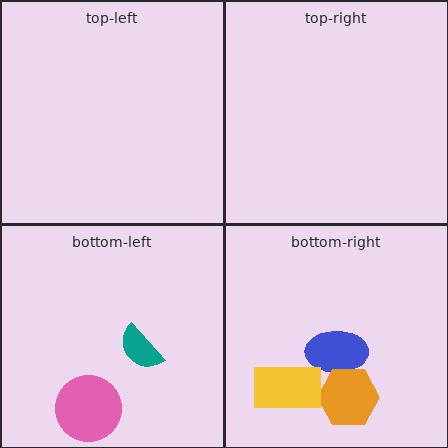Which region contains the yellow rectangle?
The bottom-right region.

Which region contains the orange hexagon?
The bottom-right region.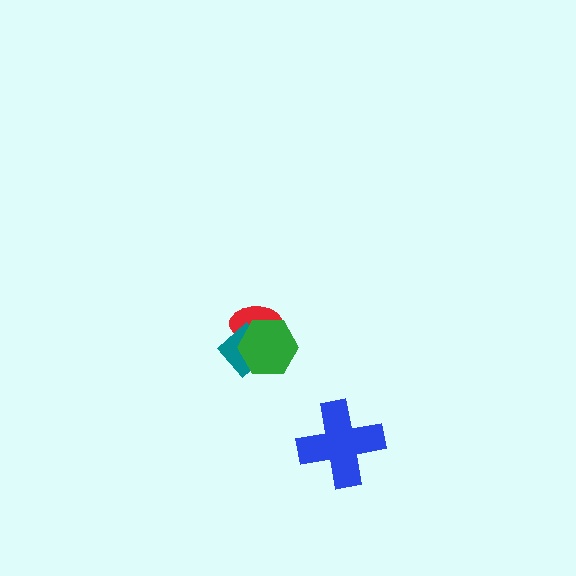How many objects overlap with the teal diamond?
2 objects overlap with the teal diamond.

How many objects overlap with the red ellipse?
2 objects overlap with the red ellipse.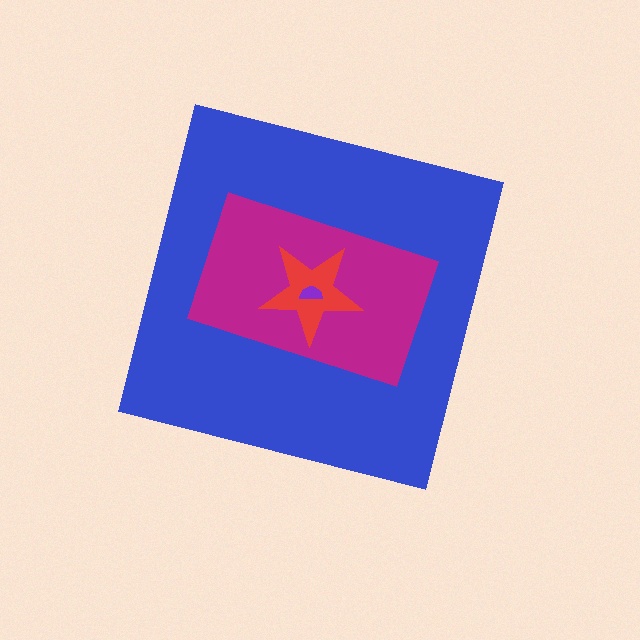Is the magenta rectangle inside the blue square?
Yes.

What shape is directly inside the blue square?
The magenta rectangle.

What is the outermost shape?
The blue square.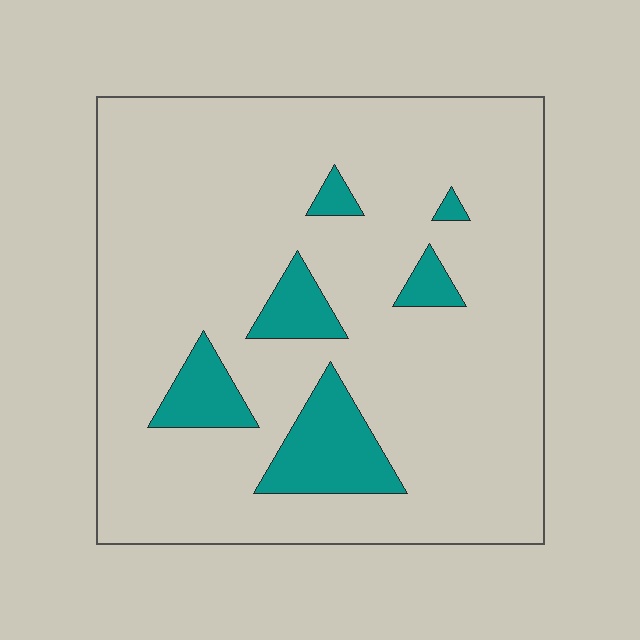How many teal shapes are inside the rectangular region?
6.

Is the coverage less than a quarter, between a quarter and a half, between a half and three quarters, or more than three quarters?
Less than a quarter.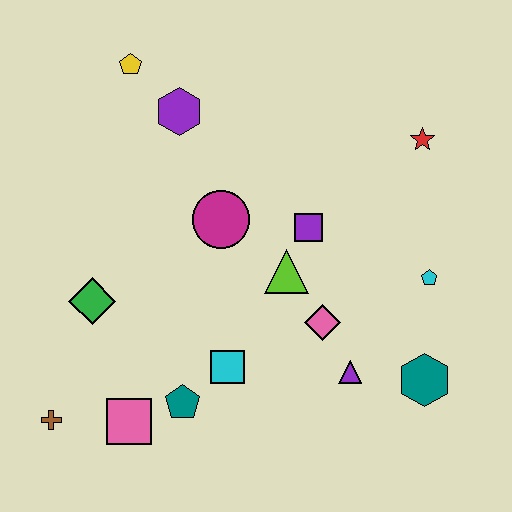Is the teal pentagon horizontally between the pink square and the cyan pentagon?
Yes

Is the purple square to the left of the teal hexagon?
Yes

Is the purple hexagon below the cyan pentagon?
No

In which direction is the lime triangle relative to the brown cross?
The lime triangle is to the right of the brown cross.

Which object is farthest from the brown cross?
The red star is farthest from the brown cross.